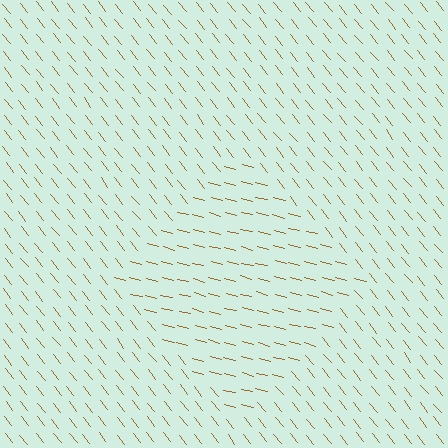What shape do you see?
I see a diamond.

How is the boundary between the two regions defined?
The boundary is defined purely by a change in line orientation (approximately 37 degrees difference). All lines are the same color and thickness.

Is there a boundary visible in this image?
Yes, there is a texture boundary formed by a change in line orientation.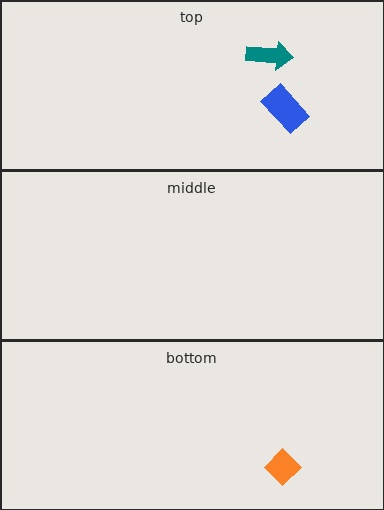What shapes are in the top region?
The teal arrow, the blue rectangle.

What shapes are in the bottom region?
The orange diamond.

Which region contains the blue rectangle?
The top region.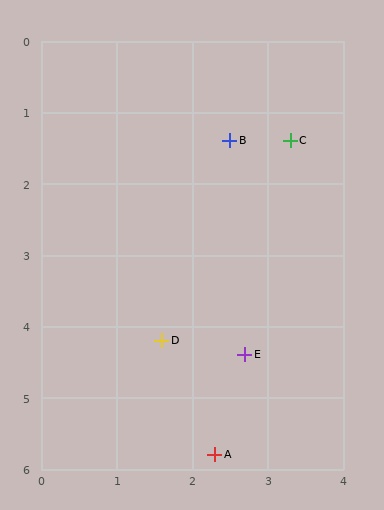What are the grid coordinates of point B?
Point B is at approximately (2.5, 1.4).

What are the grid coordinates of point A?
Point A is at approximately (2.3, 5.8).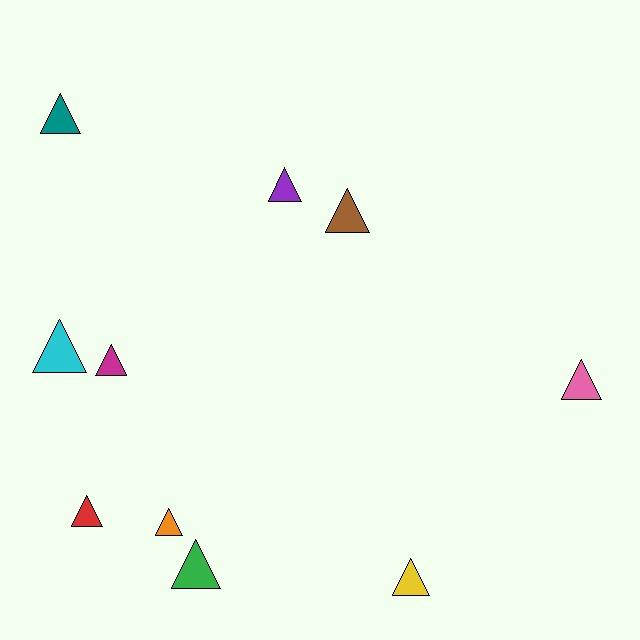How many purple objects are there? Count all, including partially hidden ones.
There is 1 purple object.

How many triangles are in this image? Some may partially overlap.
There are 10 triangles.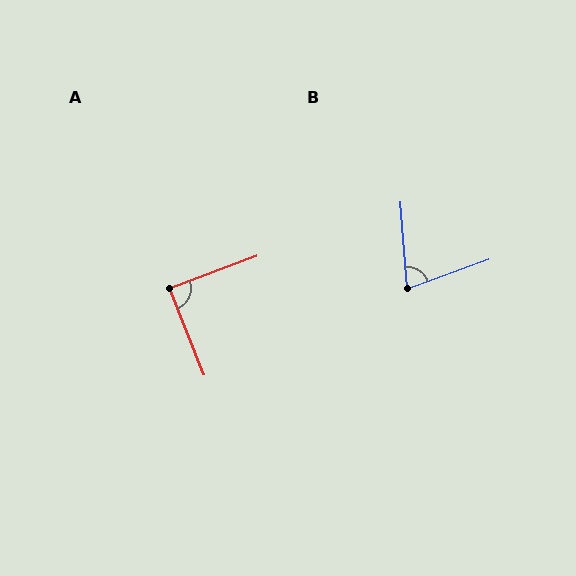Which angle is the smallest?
B, at approximately 74 degrees.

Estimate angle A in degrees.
Approximately 89 degrees.